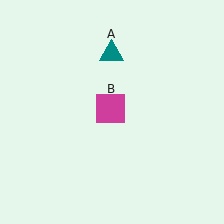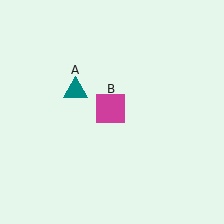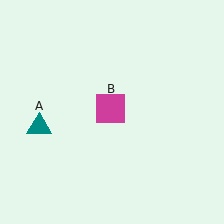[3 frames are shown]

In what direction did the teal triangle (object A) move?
The teal triangle (object A) moved down and to the left.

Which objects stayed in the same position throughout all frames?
Magenta square (object B) remained stationary.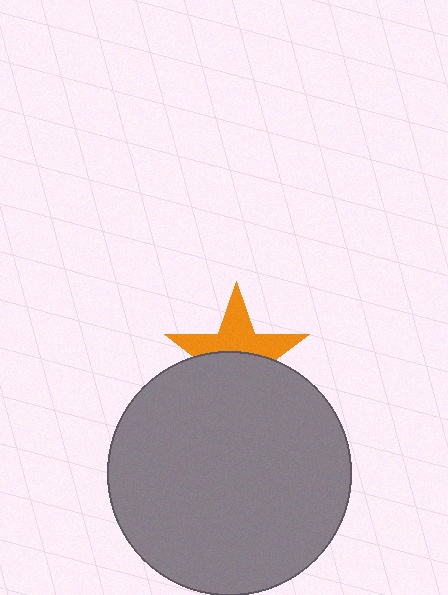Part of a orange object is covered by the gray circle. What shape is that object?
It is a star.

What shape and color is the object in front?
The object in front is a gray circle.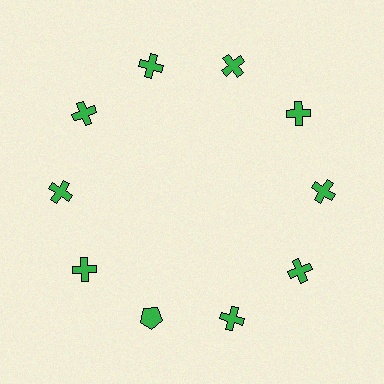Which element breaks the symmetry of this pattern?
The green pentagon at roughly the 7 o'clock position breaks the symmetry. All other shapes are green crosses.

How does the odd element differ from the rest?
It has a different shape: pentagon instead of cross.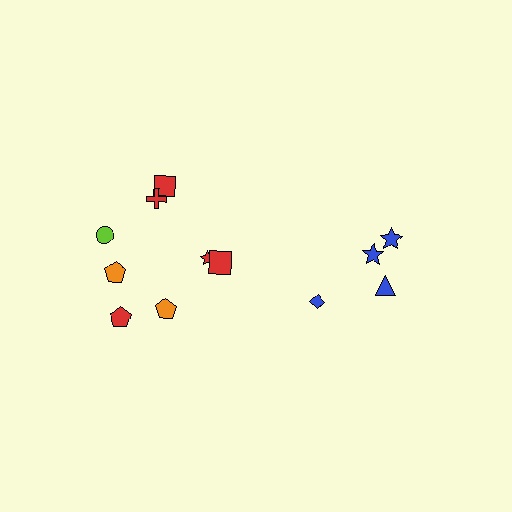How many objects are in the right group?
There are 4 objects.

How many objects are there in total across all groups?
There are 12 objects.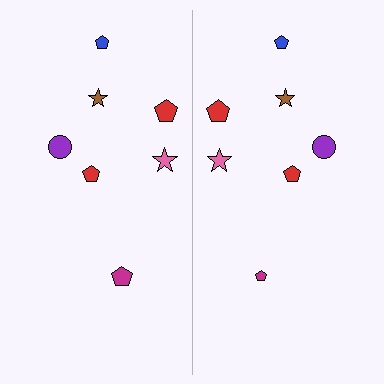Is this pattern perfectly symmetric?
No, the pattern is not perfectly symmetric. The magenta pentagon on the right side has a different size than its mirror counterpart.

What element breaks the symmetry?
The magenta pentagon on the right side has a different size than its mirror counterpart.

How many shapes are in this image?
There are 14 shapes in this image.